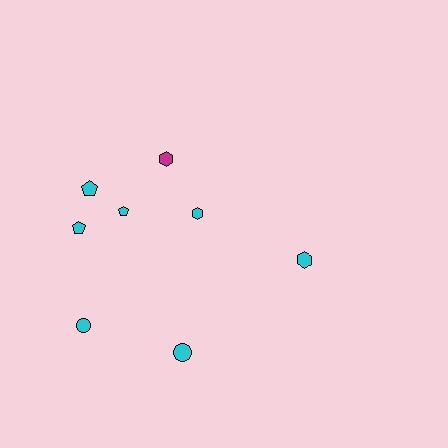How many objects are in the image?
There are 8 objects.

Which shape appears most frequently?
Hexagon, with 3 objects.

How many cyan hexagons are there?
There are 2 cyan hexagons.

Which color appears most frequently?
Cyan, with 7 objects.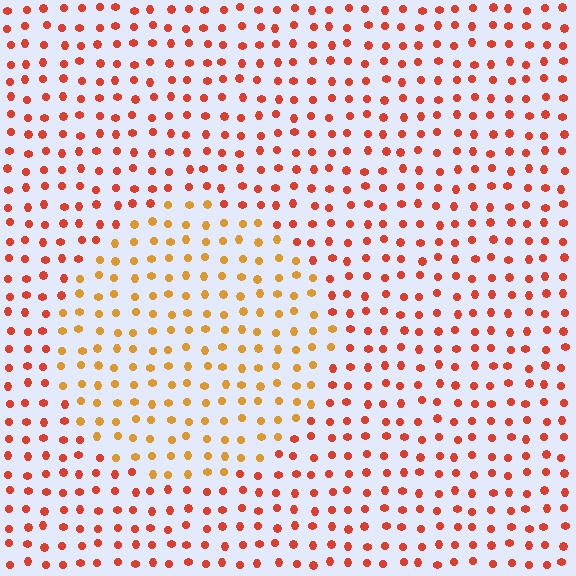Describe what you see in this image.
The image is filled with small red elements in a uniform arrangement. A circle-shaped region is visible where the elements are tinted to a slightly different hue, forming a subtle color boundary.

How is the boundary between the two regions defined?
The boundary is defined purely by a slight shift in hue (about 31 degrees). Spacing, size, and orientation are identical on both sides.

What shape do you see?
I see a circle.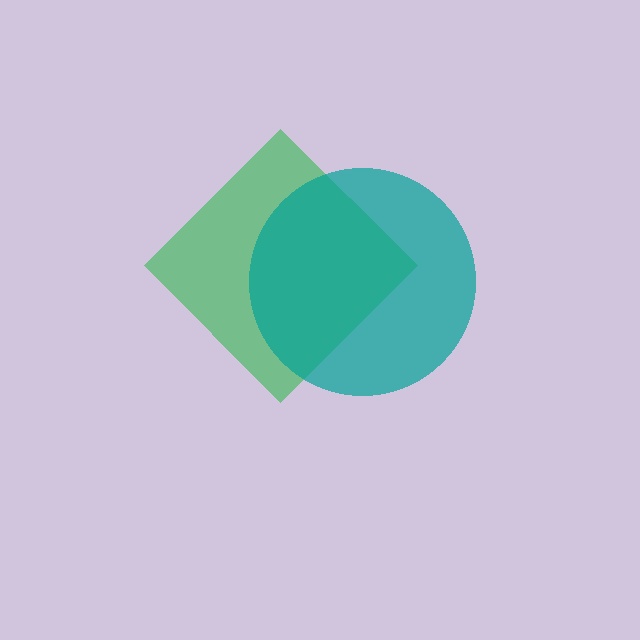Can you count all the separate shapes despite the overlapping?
Yes, there are 2 separate shapes.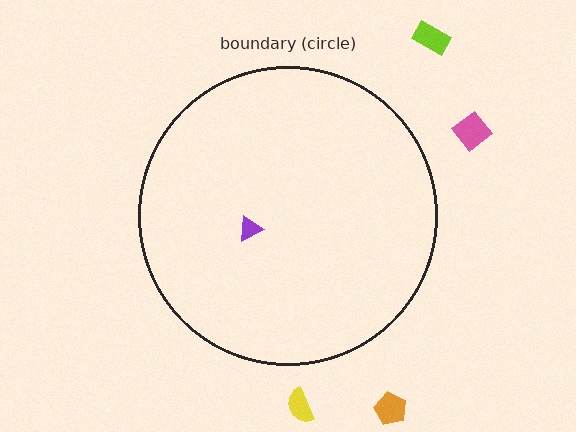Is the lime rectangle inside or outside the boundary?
Outside.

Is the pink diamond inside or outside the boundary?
Outside.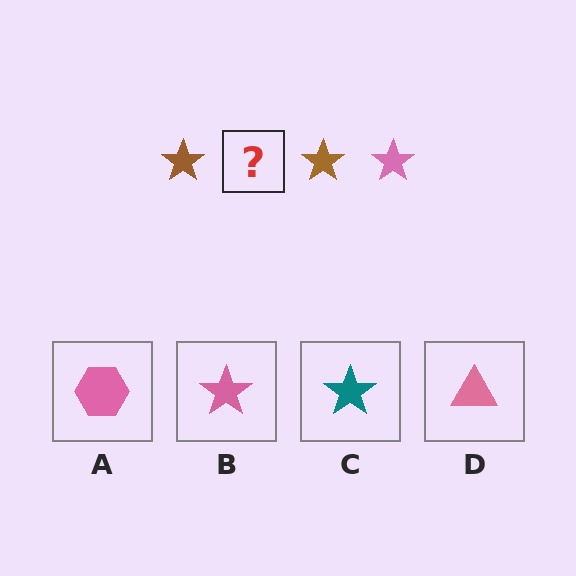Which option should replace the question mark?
Option B.